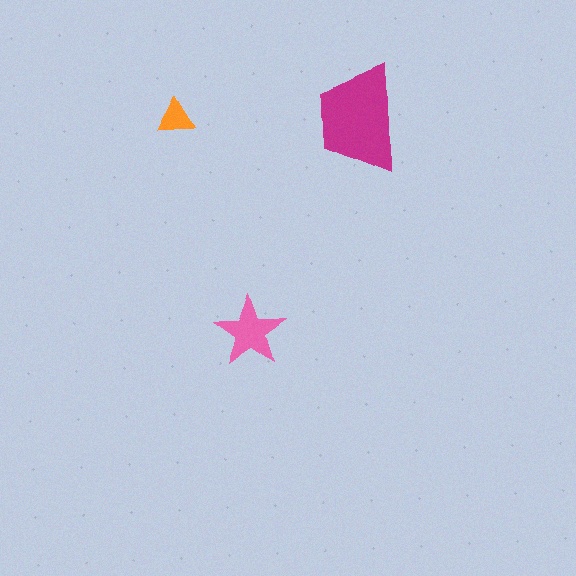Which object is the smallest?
The orange triangle.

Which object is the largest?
The magenta trapezoid.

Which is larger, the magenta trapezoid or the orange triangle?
The magenta trapezoid.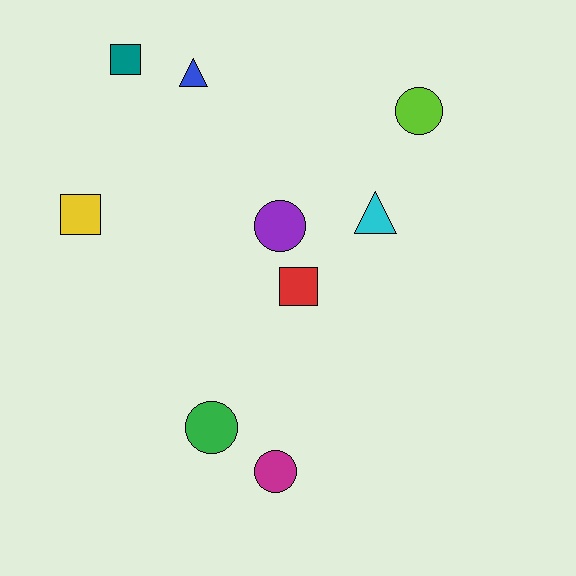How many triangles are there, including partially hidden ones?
There are 2 triangles.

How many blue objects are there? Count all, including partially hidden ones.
There is 1 blue object.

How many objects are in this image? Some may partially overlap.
There are 9 objects.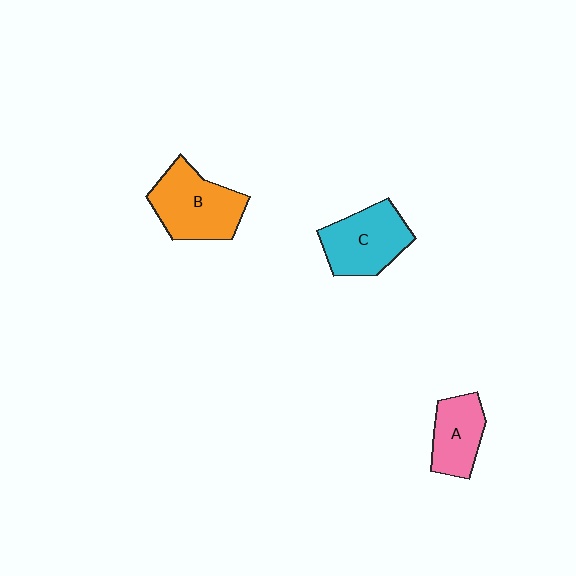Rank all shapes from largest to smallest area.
From largest to smallest: B (orange), C (cyan), A (pink).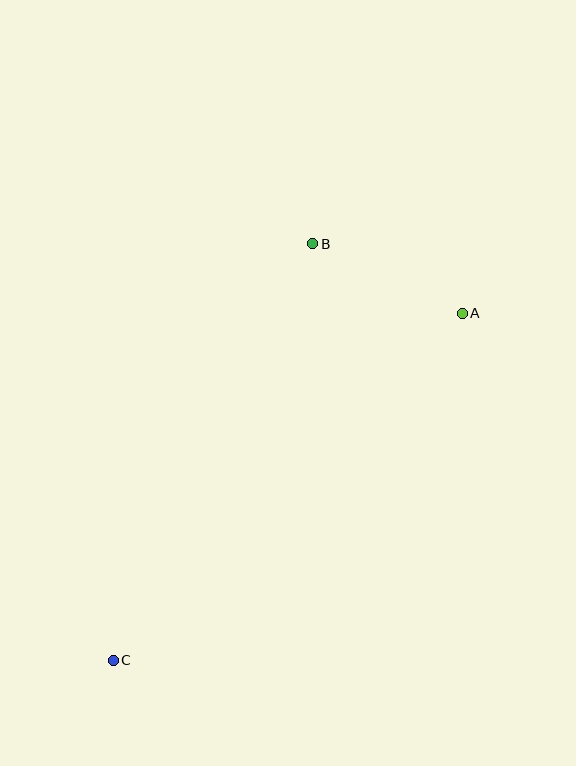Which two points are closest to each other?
Points A and B are closest to each other.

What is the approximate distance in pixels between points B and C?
The distance between B and C is approximately 462 pixels.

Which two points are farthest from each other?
Points A and C are farthest from each other.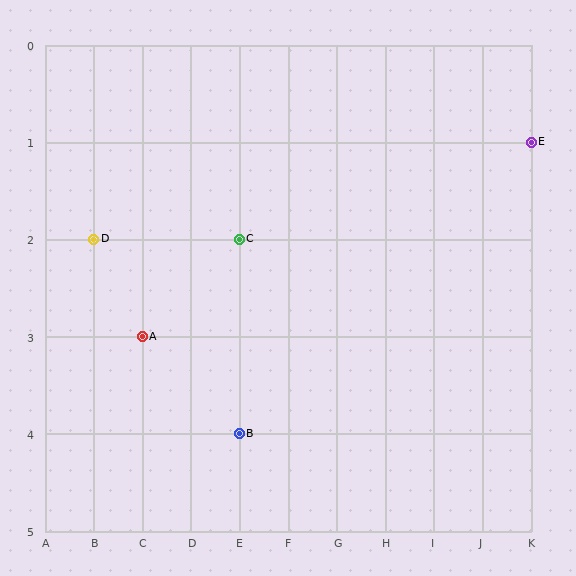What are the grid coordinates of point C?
Point C is at grid coordinates (E, 2).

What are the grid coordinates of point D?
Point D is at grid coordinates (B, 2).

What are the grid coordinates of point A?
Point A is at grid coordinates (C, 3).